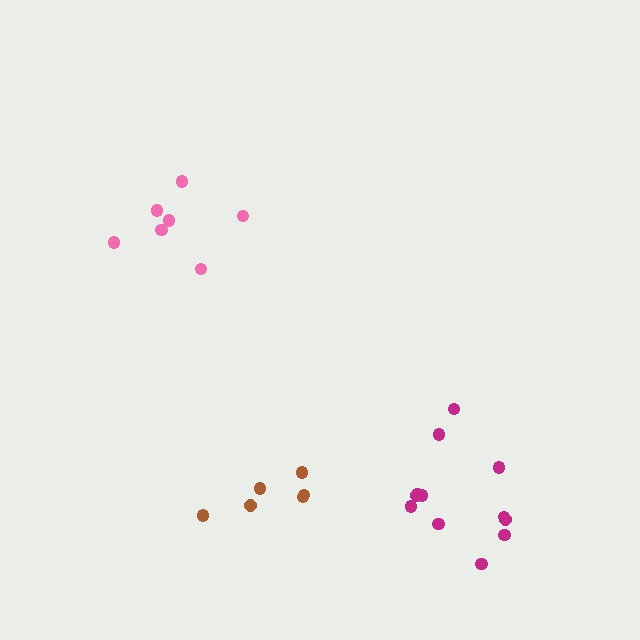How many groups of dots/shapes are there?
There are 3 groups.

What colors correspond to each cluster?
The clusters are colored: magenta, brown, pink.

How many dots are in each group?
Group 1: 12 dots, Group 2: 6 dots, Group 3: 7 dots (25 total).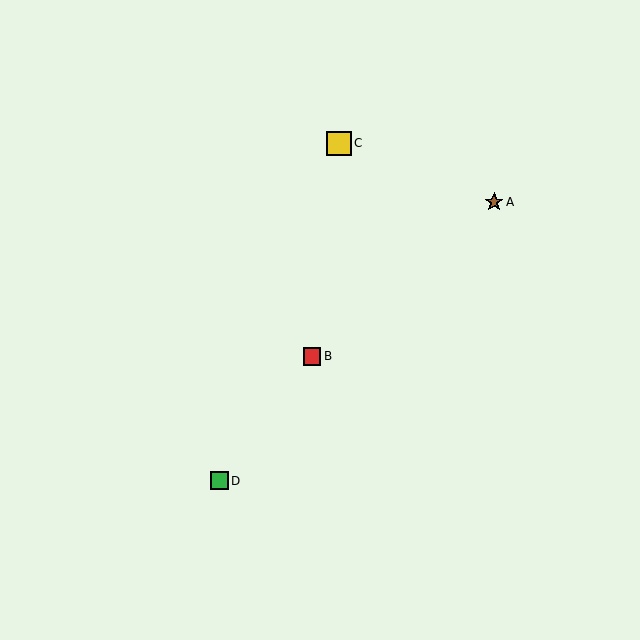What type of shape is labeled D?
Shape D is a green square.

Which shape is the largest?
The yellow square (labeled C) is the largest.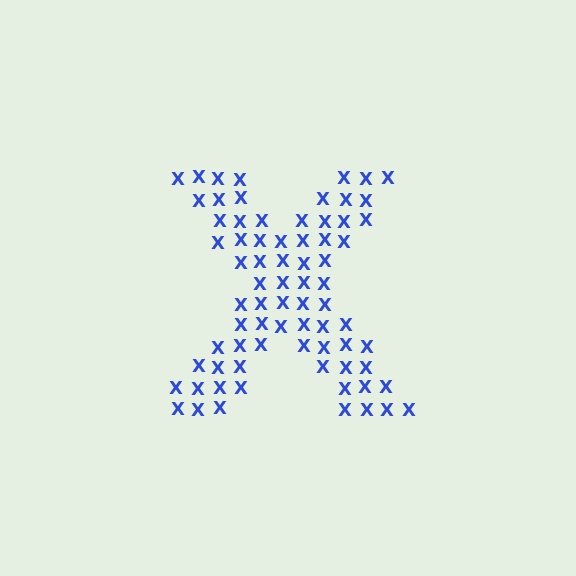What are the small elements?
The small elements are letter X's.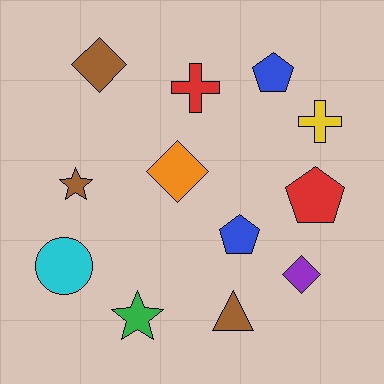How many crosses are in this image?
There are 2 crosses.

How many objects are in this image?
There are 12 objects.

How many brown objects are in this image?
There are 3 brown objects.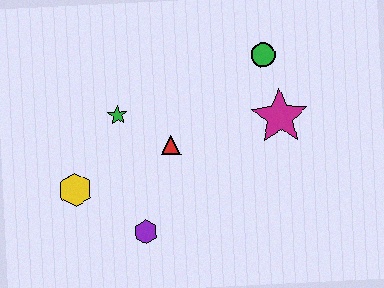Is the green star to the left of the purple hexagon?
Yes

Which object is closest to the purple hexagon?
The yellow hexagon is closest to the purple hexagon.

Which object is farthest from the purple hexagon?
The green circle is farthest from the purple hexagon.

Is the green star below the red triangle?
No